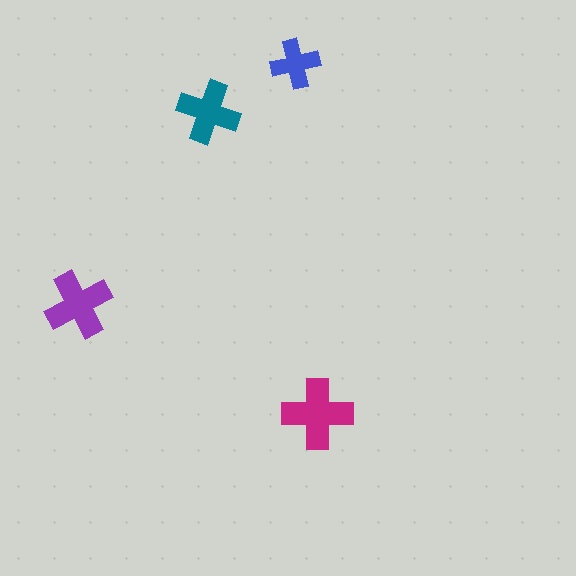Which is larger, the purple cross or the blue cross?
The purple one.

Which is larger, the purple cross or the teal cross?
The purple one.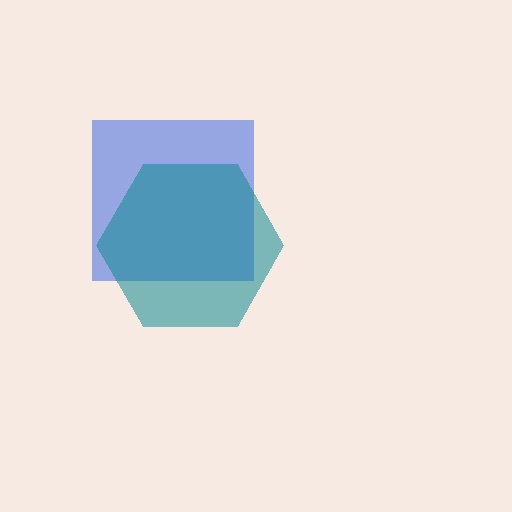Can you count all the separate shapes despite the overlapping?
Yes, there are 2 separate shapes.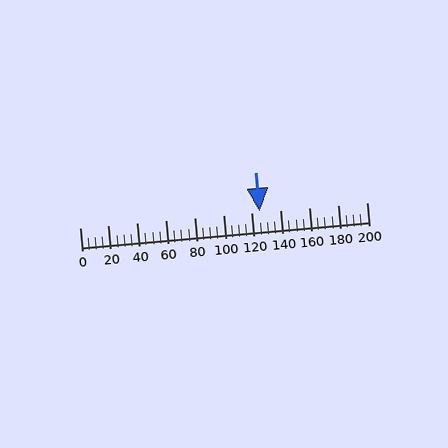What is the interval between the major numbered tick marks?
The major tick marks are spaced 20 units apart.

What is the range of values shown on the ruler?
The ruler shows values from 0 to 200.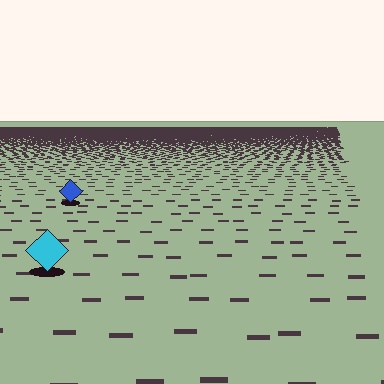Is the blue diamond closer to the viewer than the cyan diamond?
No. The cyan diamond is closer — you can tell from the texture gradient: the ground texture is coarser near it.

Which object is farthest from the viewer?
The blue diamond is farthest from the viewer. It appears smaller and the ground texture around it is denser.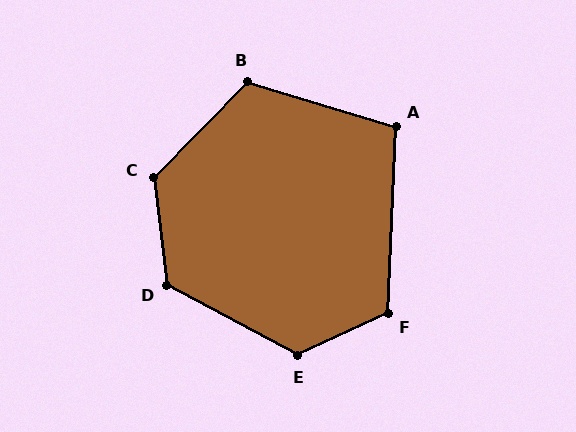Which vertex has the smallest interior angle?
A, at approximately 105 degrees.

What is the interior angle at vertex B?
Approximately 118 degrees (obtuse).